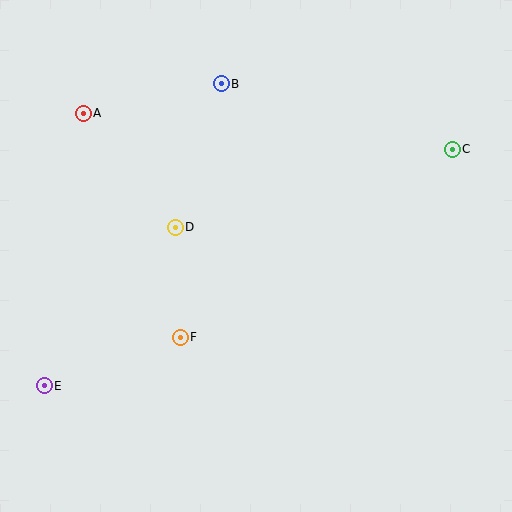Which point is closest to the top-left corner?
Point A is closest to the top-left corner.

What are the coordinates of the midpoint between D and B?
The midpoint between D and B is at (198, 156).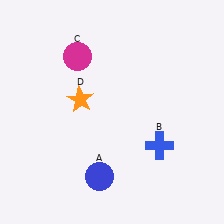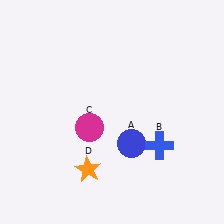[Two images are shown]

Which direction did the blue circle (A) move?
The blue circle (A) moved up.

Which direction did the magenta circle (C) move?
The magenta circle (C) moved down.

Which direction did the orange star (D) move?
The orange star (D) moved down.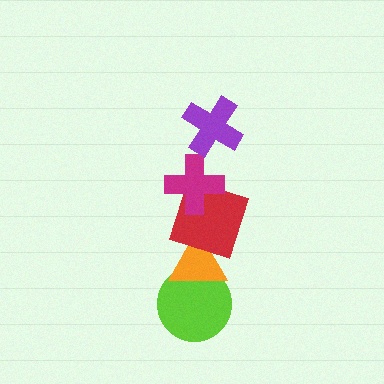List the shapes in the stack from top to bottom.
From top to bottom: the purple cross, the magenta cross, the red square, the orange triangle, the lime circle.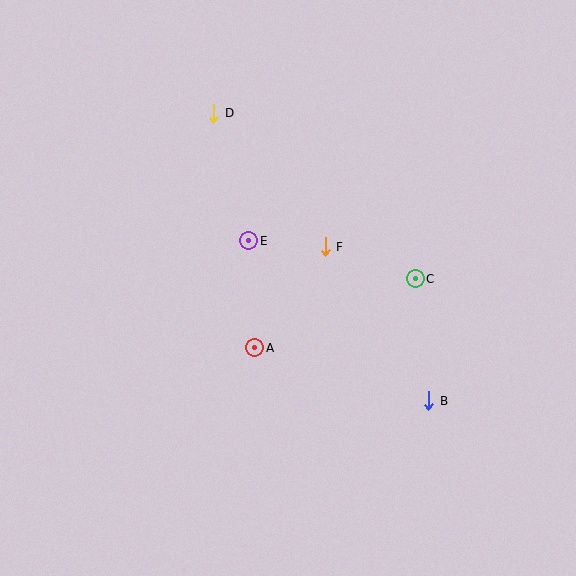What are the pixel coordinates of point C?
Point C is at (415, 279).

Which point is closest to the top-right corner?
Point C is closest to the top-right corner.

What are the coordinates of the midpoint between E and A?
The midpoint between E and A is at (252, 294).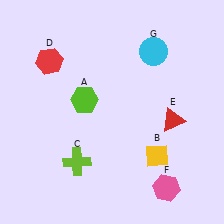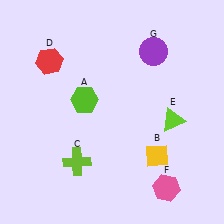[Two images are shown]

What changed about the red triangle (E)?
In Image 1, E is red. In Image 2, it changed to lime.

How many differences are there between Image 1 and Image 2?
There are 2 differences between the two images.